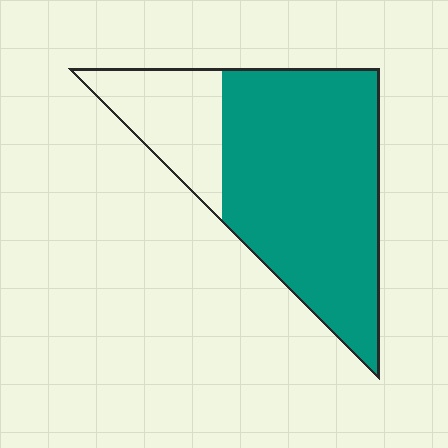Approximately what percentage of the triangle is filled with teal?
Approximately 75%.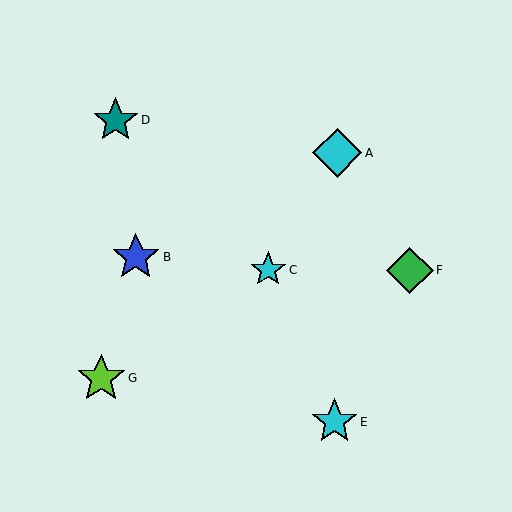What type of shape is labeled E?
Shape E is a cyan star.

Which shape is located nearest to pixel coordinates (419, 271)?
The green diamond (labeled F) at (410, 270) is nearest to that location.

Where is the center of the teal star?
The center of the teal star is at (116, 120).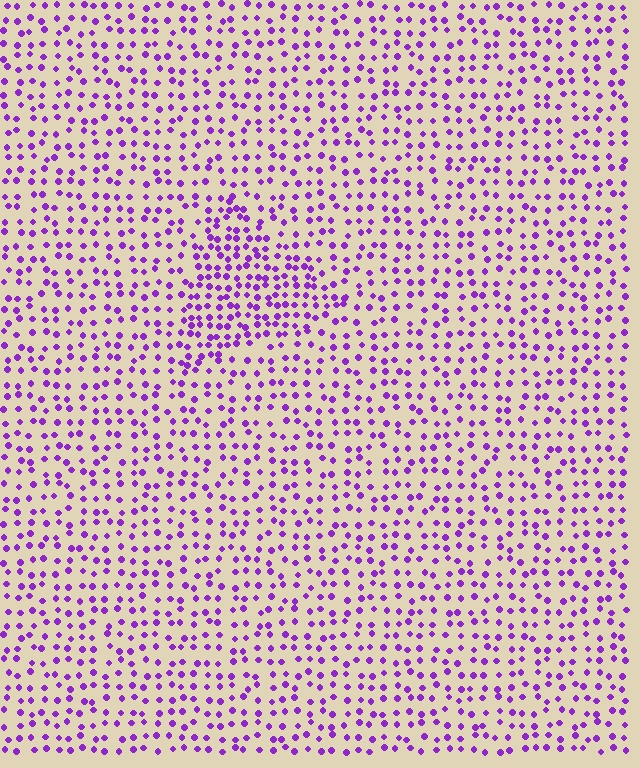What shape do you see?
I see a triangle.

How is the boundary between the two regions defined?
The boundary is defined by a change in element density (approximately 1.7x ratio). All elements are the same color, size, and shape.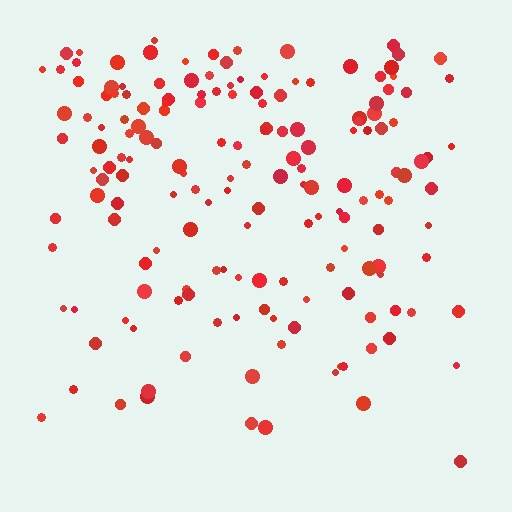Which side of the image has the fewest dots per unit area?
The bottom.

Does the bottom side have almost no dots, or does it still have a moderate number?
Still a moderate number, just noticeably fewer than the top.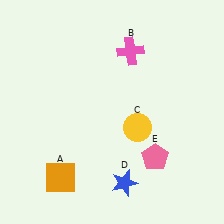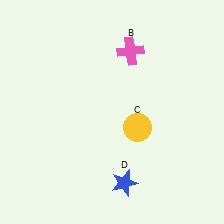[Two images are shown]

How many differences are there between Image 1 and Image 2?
There are 2 differences between the two images.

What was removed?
The pink pentagon (E), the orange square (A) were removed in Image 2.